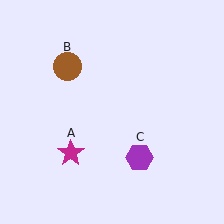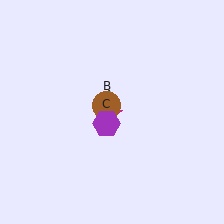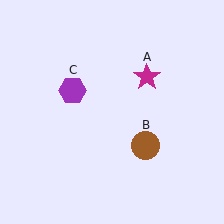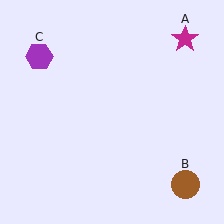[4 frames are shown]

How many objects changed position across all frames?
3 objects changed position: magenta star (object A), brown circle (object B), purple hexagon (object C).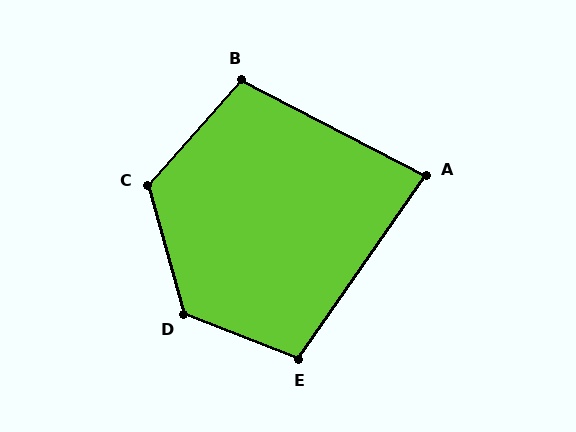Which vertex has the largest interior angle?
D, at approximately 127 degrees.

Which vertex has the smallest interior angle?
A, at approximately 83 degrees.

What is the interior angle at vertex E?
Approximately 104 degrees (obtuse).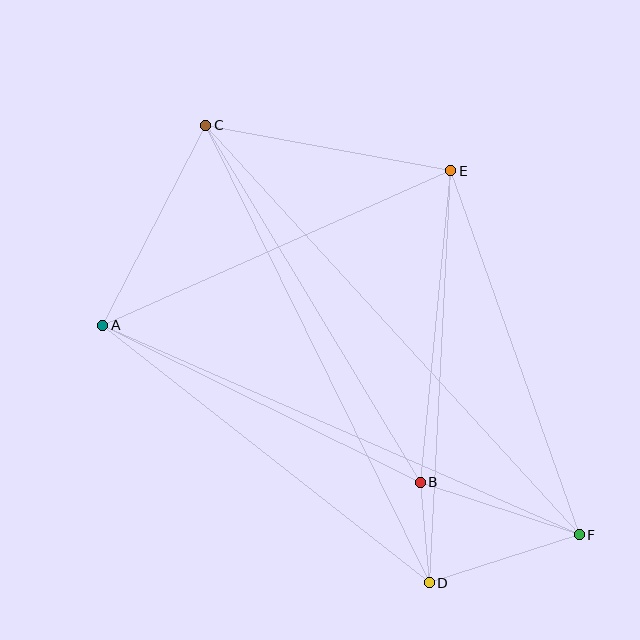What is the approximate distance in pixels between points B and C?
The distance between B and C is approximately 416 pixels.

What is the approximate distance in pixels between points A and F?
The distance between A and F is approximately 520 pixels.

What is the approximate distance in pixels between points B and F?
The distance between B and F is approximately 167 pixels.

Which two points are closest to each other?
Points B and D are closest to each other.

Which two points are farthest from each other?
Points C and F are farthest from each other.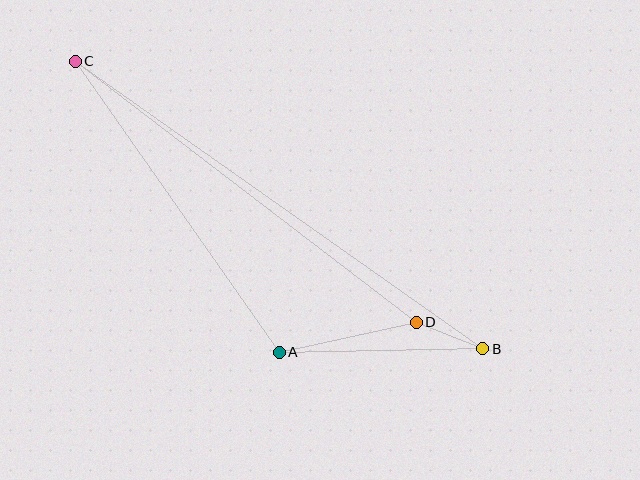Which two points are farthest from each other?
Points B and C are farthest from each other.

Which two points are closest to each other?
Points B and D are closest to each other.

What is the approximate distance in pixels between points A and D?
The distance between A and D is approximately 140 pixels.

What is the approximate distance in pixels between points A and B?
The distance between A and B is approximately 204 pixels.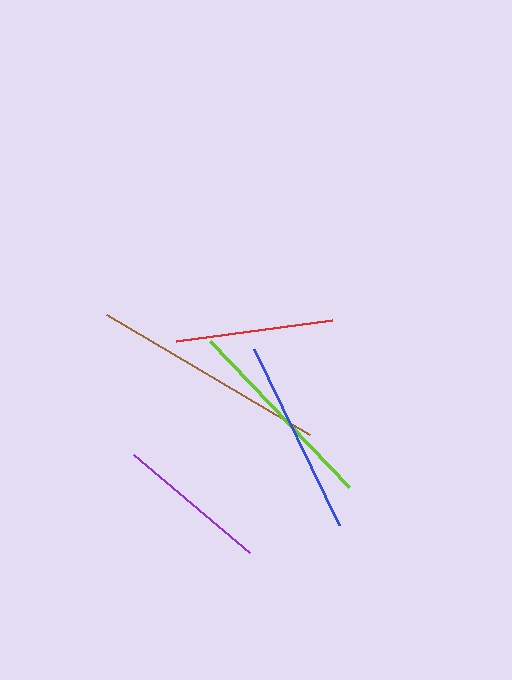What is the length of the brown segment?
The brown segment is approximately 237 pixels long.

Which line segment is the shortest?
The purple line is the shortest at approximately 153 pixels.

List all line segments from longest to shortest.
From longest to shortest: brown, lime, blue, red, purple.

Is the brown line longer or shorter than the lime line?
The brown line is longer than the lime line.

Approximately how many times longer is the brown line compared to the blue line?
The brown line is approximately 1.2 times the length of the blue line.